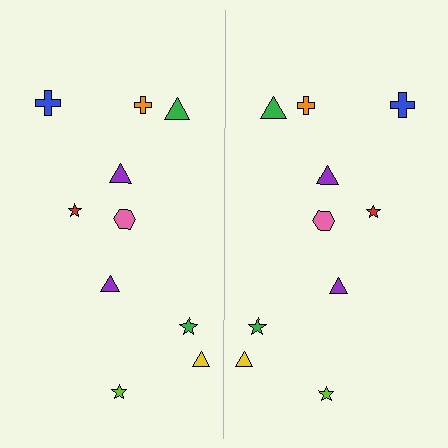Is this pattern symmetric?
Yes, this pattern has bilateral (reflection) symmetry.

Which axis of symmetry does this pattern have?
The pattern has a vertical axis of symmetry running through the center of the image.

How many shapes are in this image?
There are 20 shapes in this image.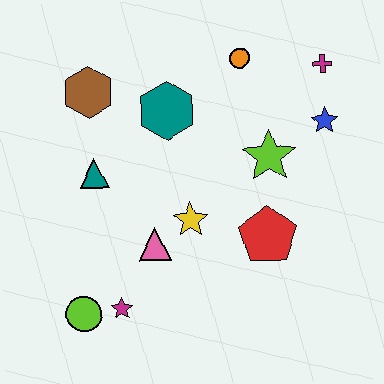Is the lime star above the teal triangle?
Yes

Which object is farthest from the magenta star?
The magenta cross is farthest from the magenta star.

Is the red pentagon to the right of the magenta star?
Yes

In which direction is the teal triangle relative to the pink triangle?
The teal triangle is above the pink triangle.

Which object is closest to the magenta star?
The lime circle is closest to the magenta star.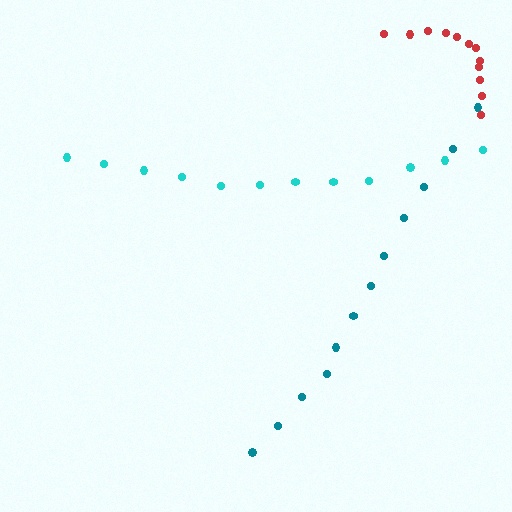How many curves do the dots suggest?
There are 3 distinct paths.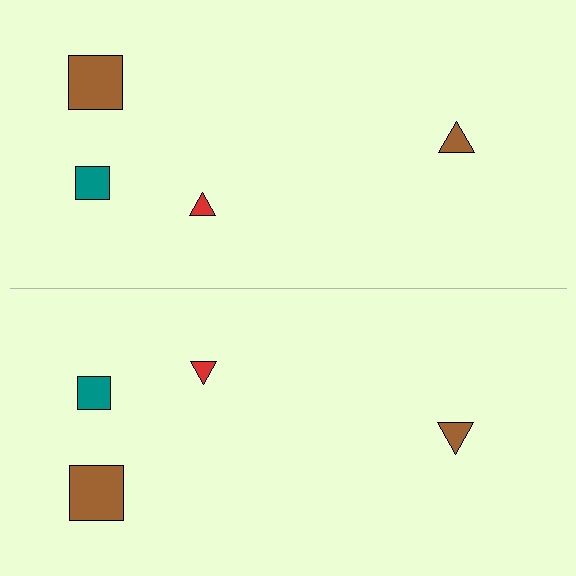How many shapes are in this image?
There are 8 shapes in this image.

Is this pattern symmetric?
Yes, this pattern has bilateral (reflection) symmetry.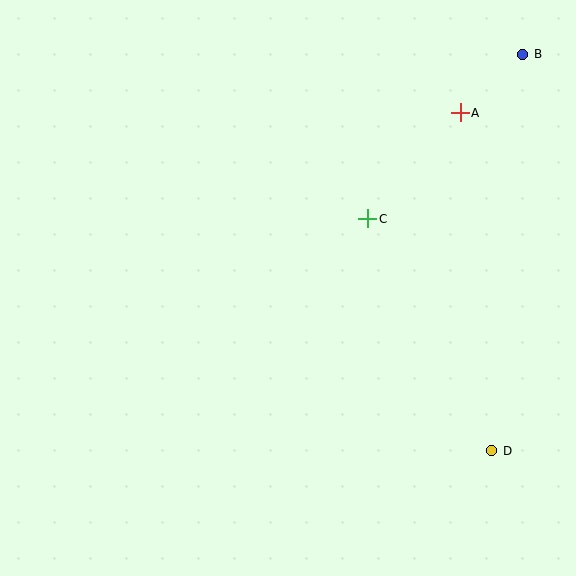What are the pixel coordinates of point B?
Point B is at (523, 54).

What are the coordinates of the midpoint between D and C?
The midpoint between D and C is at (430, 335).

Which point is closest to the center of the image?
Point C at (368, 219) is closest to the center.